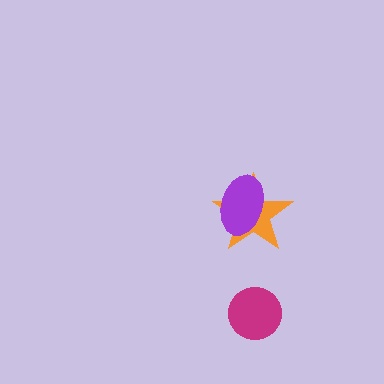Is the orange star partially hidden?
Yes, it is partially covered by another shape.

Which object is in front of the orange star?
The purple ellipse is in front of the orange star.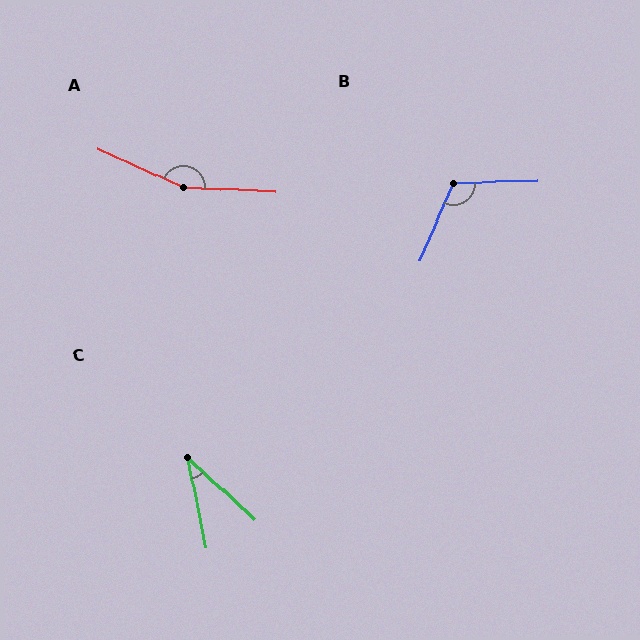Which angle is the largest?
A, at approximately 158 degrees.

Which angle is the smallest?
C, at approximately 35 degrees.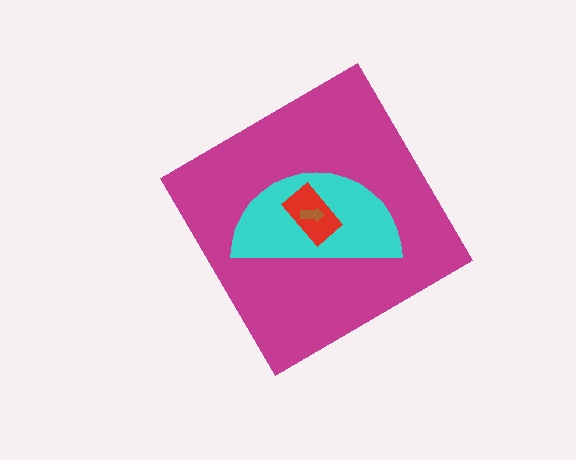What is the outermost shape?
The magenta diamond.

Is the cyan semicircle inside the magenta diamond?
Yes.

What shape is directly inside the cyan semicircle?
The red rectangle.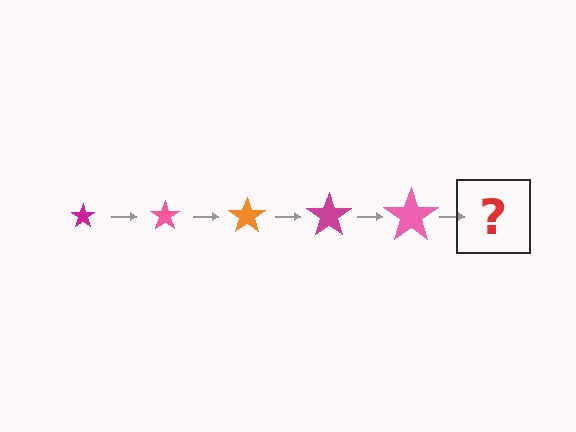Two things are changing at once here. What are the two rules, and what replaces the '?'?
The two rules are that the star grows larger each step and the color cycles through magenta, pink, and orange. The '?' should be an orange star, larger than the previous one.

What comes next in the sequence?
The next element should be an orange star, larger than the previous one.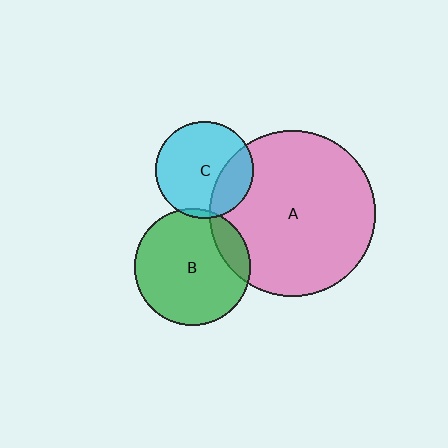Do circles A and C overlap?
Yes.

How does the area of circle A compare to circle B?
Approximately 2.0 times.